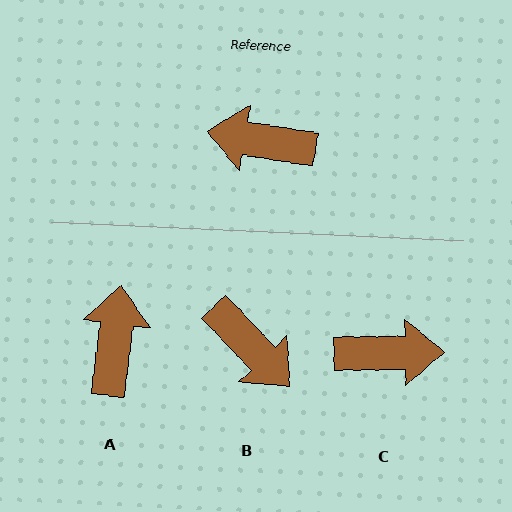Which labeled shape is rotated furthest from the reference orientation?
C, about 169 degrees away.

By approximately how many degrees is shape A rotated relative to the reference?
Approximately 87 degrees clockwise.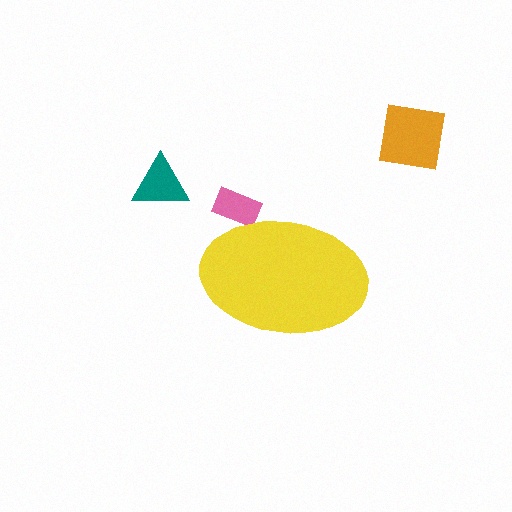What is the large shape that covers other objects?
A yellow ellipse.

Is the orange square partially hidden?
No, the orange square is fully visible.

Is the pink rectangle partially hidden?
Yes, the pink rectangle is partially hidden behind the yellow ellipse.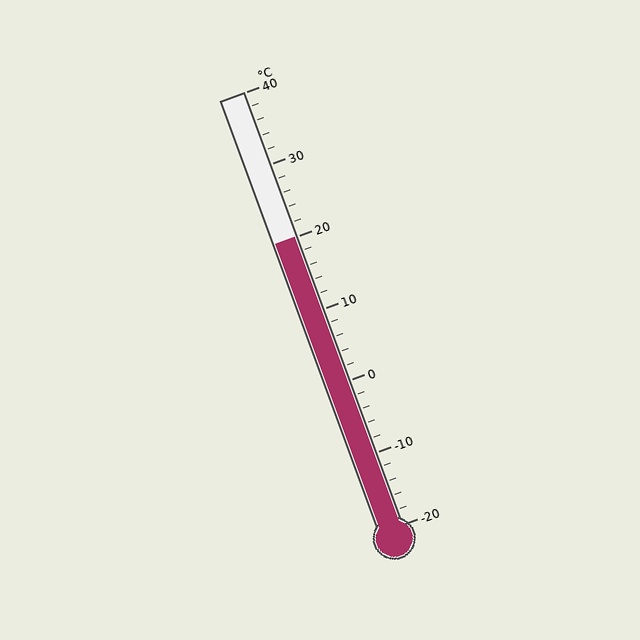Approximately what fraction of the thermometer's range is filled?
The thermometer is filled to approximately 65% of its range.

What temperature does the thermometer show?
The thermometer shows approximately 20°C.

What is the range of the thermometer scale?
The thermometer scale ranges from -20°C to 40°C.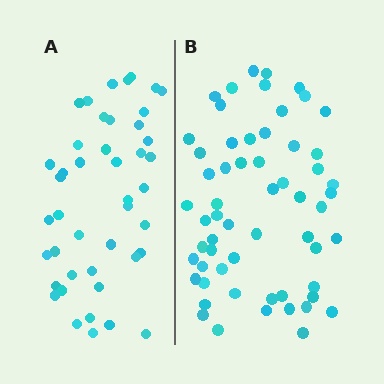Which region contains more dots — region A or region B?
Region B (the right region) has more dots.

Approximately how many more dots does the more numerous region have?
Region B has approximately 15 more dots than region A.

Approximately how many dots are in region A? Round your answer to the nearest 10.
About 40 dots. (The exact count is 44, which rounds to 40.)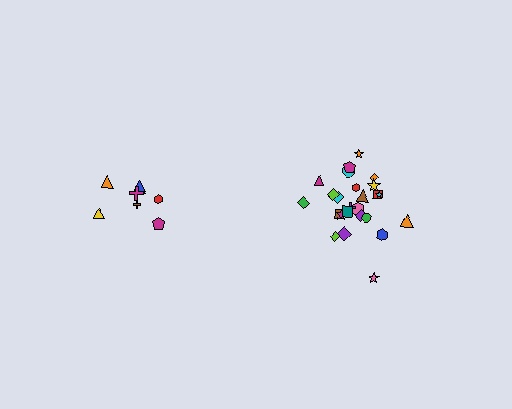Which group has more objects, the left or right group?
The right group.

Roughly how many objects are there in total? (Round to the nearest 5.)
Roughly 30 objects in total.